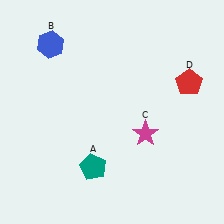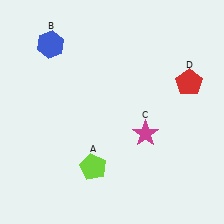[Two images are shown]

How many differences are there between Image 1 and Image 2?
There is 1 difference between the two images.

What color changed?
The pentagon (A) changed from teal in Image 1 to lime in Image 2.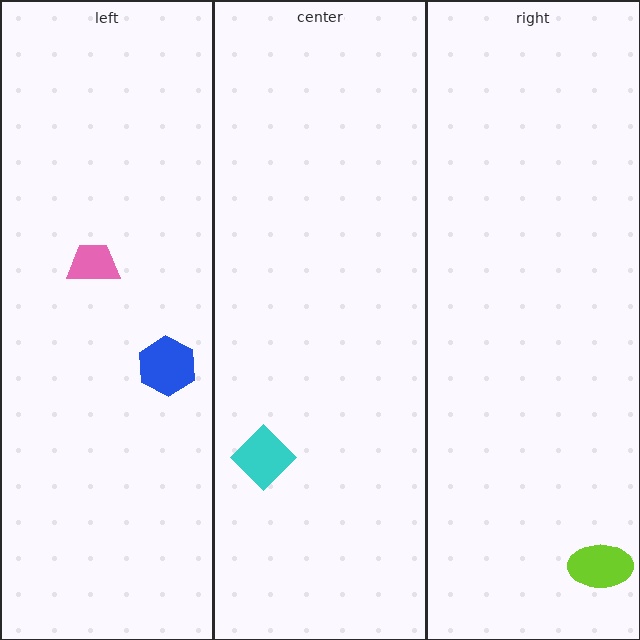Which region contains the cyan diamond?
The center region.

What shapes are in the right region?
The lime ellipse.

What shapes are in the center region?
The cyan diamond.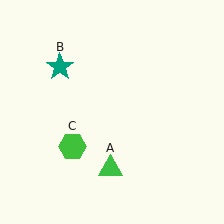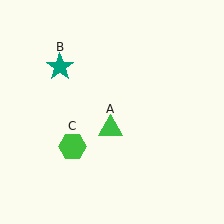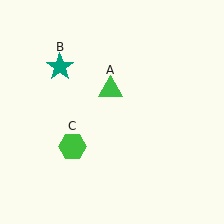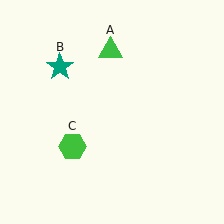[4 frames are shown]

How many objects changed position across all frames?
1 object changed position: green triangle (object A).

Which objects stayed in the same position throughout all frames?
Teal star (object B) and green hexagon (object C) remained stationary.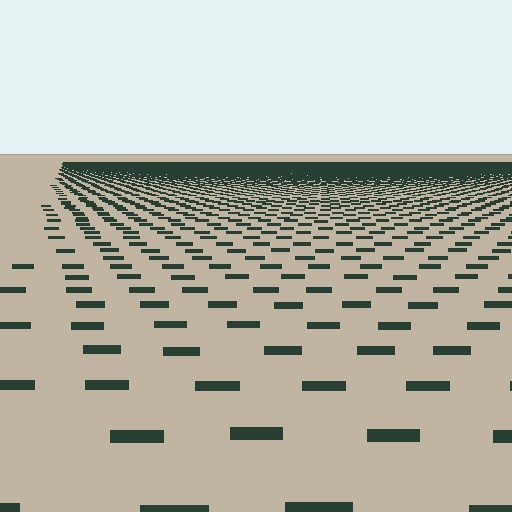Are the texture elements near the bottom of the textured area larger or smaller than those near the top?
Larger. Near the bottom, elements are closer to the viewer and appear at a bigger on-screen size.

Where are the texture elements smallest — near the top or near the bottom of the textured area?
Near the top.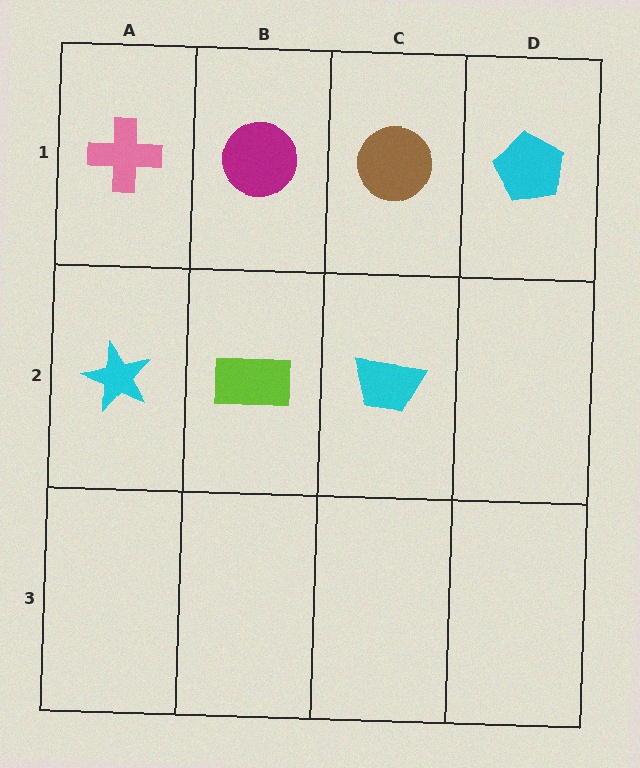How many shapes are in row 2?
3 shapes.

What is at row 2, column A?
A cyan star.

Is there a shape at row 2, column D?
No, that cell is empty.